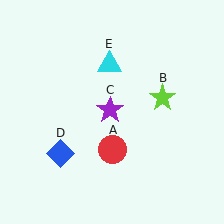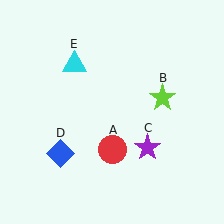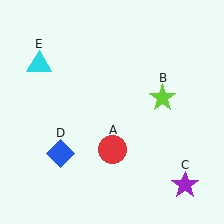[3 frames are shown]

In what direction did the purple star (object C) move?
The purple star (object C) moved down and to the right.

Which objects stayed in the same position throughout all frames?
Red circle (object A) and lime star (object B) and blue diamond (object D) remained stationary.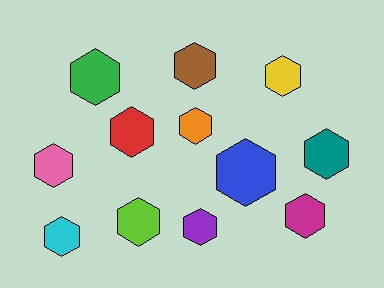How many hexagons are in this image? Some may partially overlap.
There are 12 hexagons.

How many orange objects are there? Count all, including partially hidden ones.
There is 1 orange object.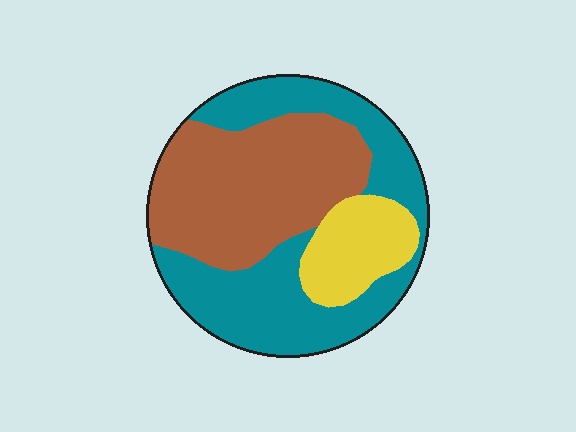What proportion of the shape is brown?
Brown covers roughly 40% of the shape.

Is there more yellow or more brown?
Brown.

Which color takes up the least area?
Yellow, at roughly 15%.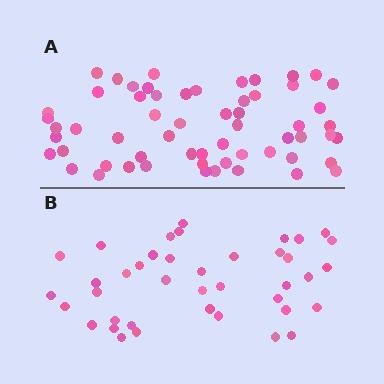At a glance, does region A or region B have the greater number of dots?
Region A (the top region) has more dots.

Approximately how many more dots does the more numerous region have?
Region A has approximately 20 more dots than region B.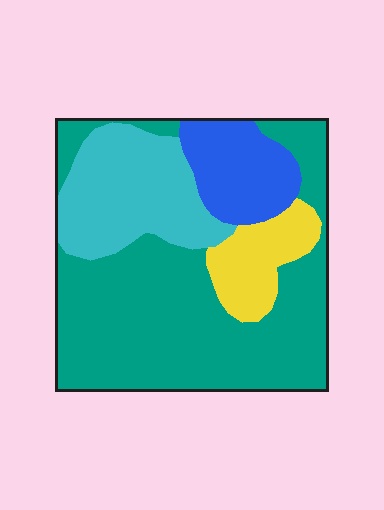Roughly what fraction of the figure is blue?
Blue takes up about one eighth (1/8) of the figure.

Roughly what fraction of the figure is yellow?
Yellow takes up less than a sixth of the figure.